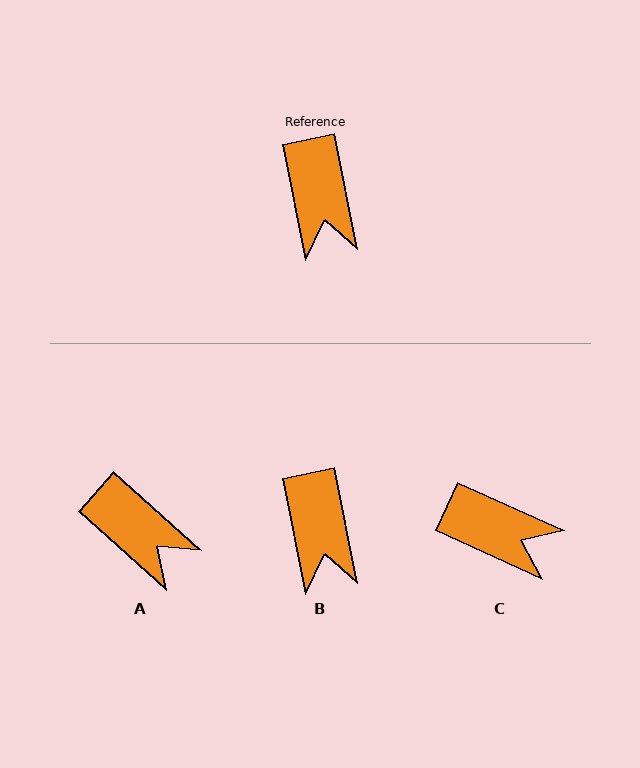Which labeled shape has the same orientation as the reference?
B.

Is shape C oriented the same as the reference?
No, it is off by about 55 degrees.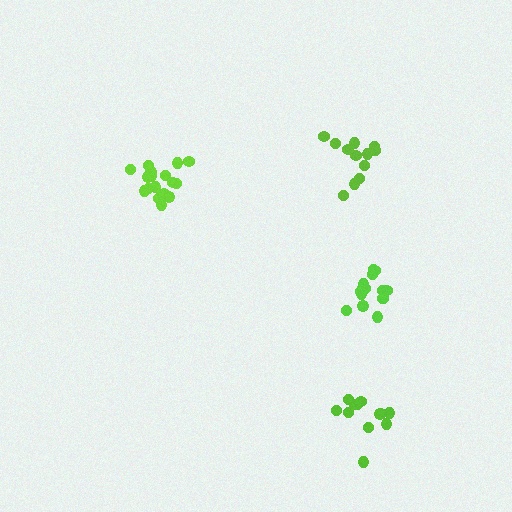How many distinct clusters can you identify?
There are 4 distinct clusters.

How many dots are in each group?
Group 1: 17 dots, Group 2: 12 dots, Group 3: 12 dots, Group 4: 16 dots (57 total).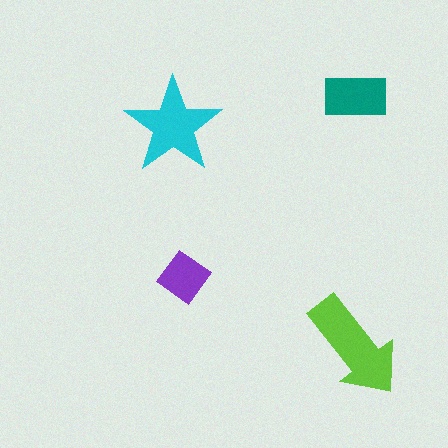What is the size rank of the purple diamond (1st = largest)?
4th.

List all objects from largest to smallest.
The lime arrow, the cyan star, the teal rectangle, the purple diamond.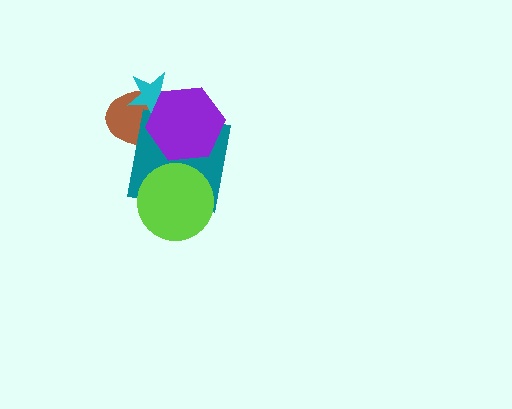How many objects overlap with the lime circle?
1 object overlaps with the lime circle.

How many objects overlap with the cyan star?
2 objects overlap with the cyan star.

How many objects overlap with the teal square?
3 objects overlap with the teal square.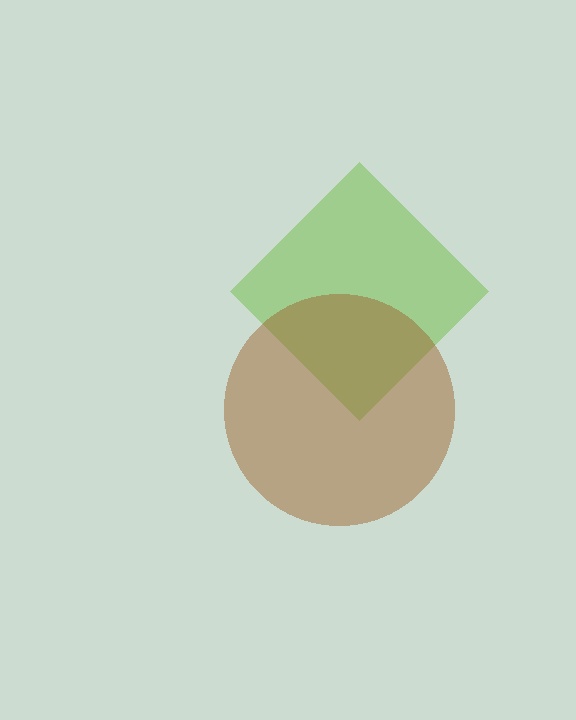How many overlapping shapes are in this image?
There are 2 overlapping shapes in the image.